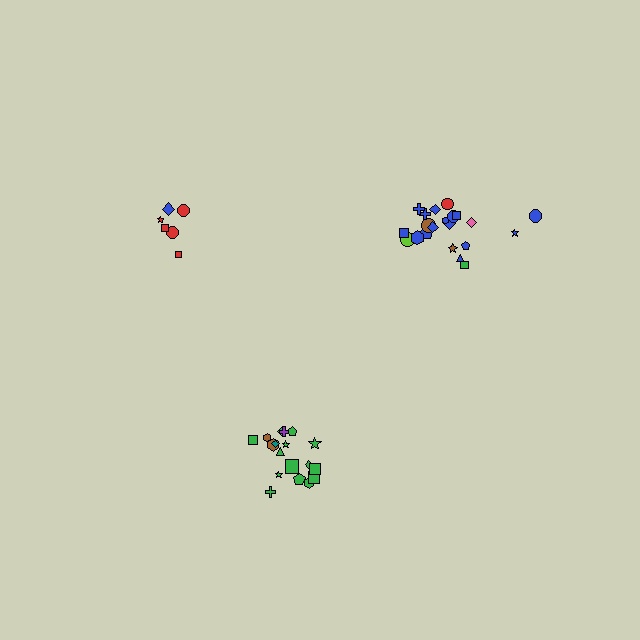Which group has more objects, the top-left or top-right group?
The top-right group.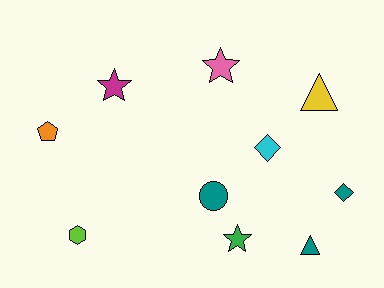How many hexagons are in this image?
There is 1 hexagon.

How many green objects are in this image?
There is 1 green object.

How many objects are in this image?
There are 10 objects.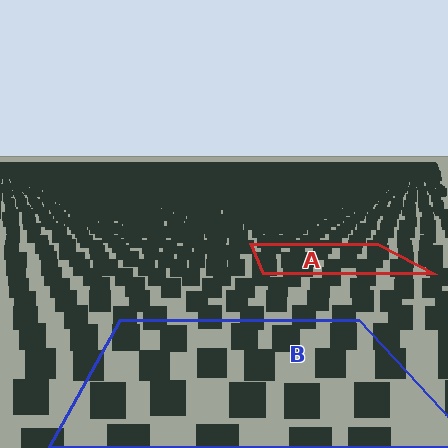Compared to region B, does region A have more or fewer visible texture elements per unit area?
Region A has more texture elements per unit area — they are packed more densely because it is farther away.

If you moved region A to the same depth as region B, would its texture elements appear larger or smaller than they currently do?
They would appear larger. At a closer depth, the same texture elements are projected at a bigger on-screen size.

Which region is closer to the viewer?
Region B is closer. The texture elements there are larger and more spread out.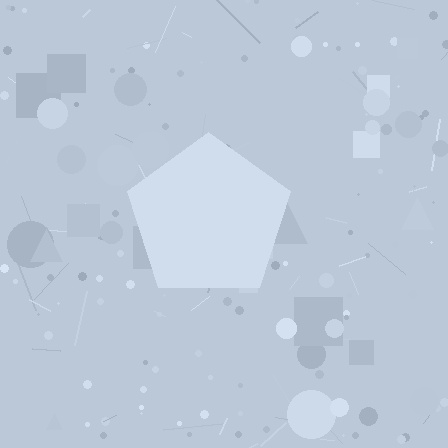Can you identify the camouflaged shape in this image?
The camouflaged shape is a pentagon.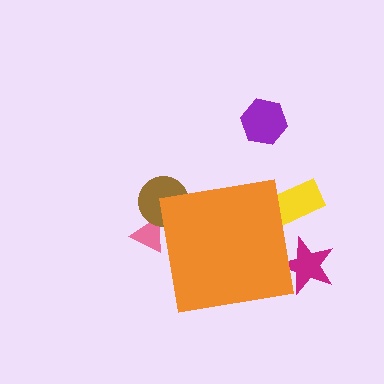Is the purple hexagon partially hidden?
No, the purple hexagon is fully visible.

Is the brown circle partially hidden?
Yes, the brown circle is partially hidden behind the orange square.